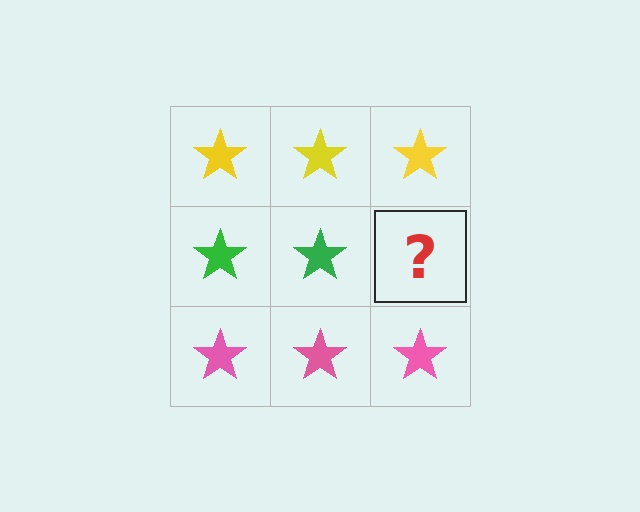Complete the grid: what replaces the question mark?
The question mark should be replaced with a green star.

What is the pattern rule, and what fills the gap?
The rule is that each row has a consistent color. The gap should be filled with a green star.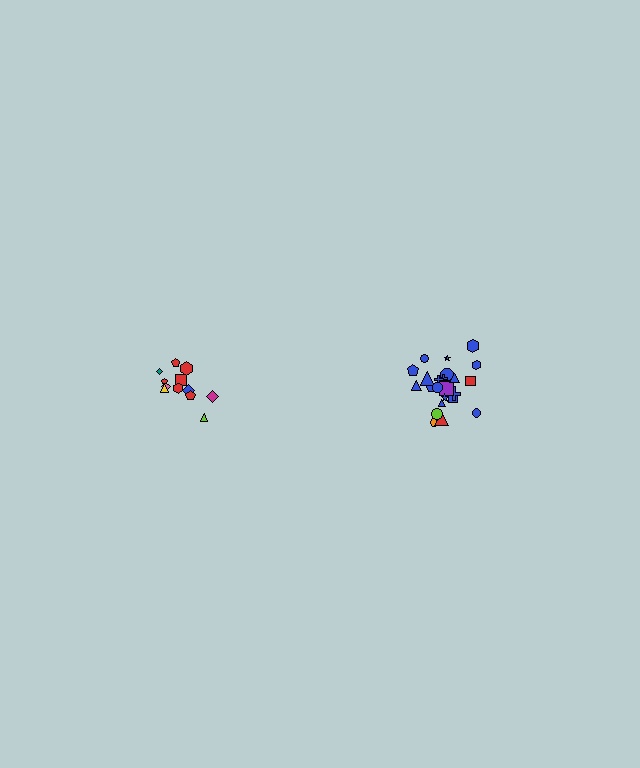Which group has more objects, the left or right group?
The right group.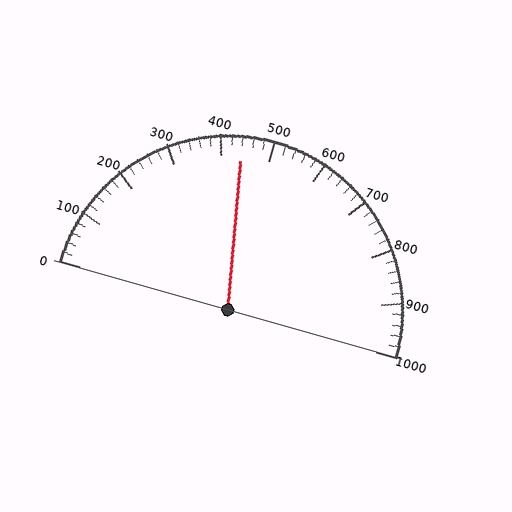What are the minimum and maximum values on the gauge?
The gauge ranges from 0 to 1000.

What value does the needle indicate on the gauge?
The needle indicates approximately 440.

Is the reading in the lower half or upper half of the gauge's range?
The reading is in the lower half of the range (0 to 1000).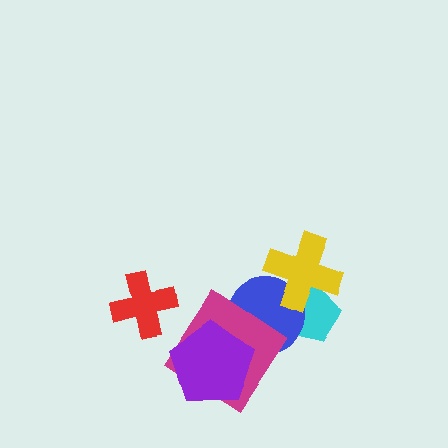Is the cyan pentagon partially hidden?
Yes, it is partially covered by another shape.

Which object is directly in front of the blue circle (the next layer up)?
The magenta diamond is directly in front of the blue circle.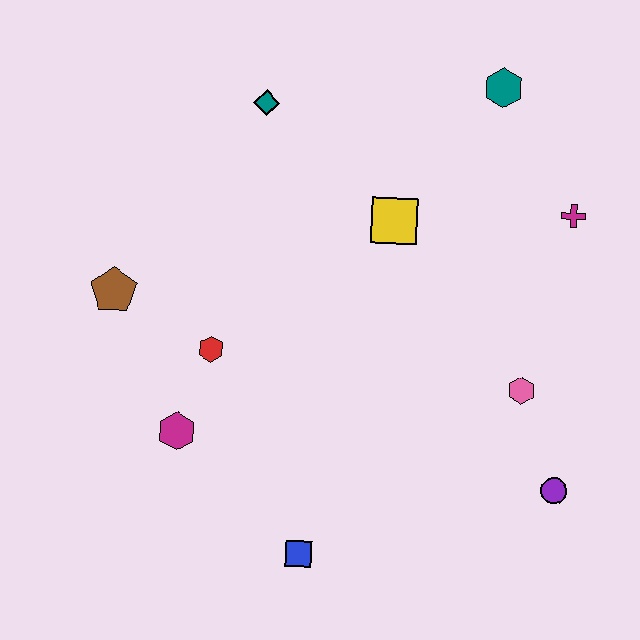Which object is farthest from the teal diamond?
The purple circle is farthest from the teal diamond.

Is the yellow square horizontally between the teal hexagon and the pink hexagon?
No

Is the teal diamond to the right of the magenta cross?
No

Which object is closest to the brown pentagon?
The red hexagon is closest to the brown pentagon.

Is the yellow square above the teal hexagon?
No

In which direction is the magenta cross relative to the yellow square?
The magenta cross is to the right of the yellow square.